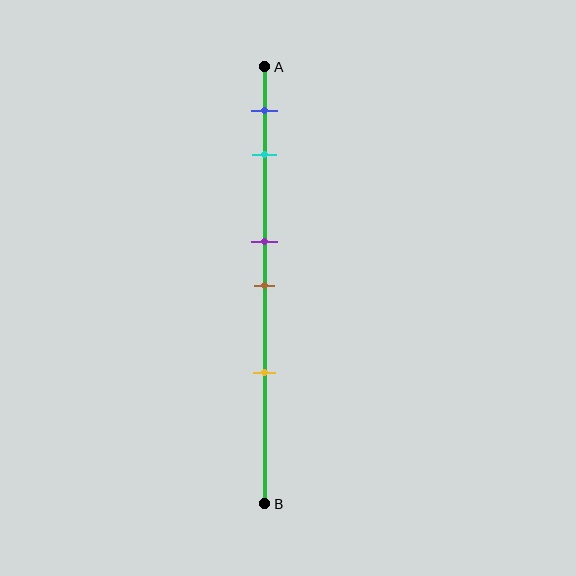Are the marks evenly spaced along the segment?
No, the marks are not evenly spaced.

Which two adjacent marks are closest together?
The purple and brown marks are the closest adjacent pair.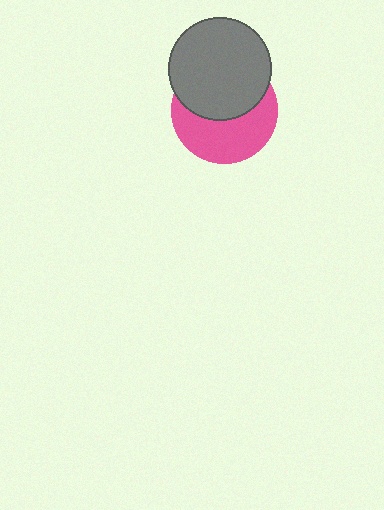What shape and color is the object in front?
The object in front is a gray circle.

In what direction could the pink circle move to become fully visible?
The pink circle could move down. That would shift it out from behind the gray circle entirely.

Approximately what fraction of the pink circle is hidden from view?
Roughly 50% of the pink circle is hidden behind the gray circle.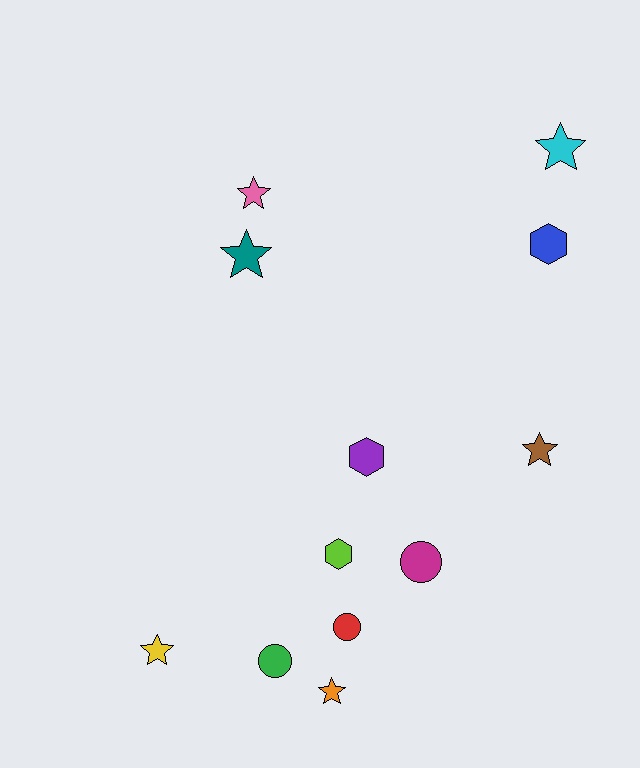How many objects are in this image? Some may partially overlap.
There are 12 objects.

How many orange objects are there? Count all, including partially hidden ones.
There is 1 orange object.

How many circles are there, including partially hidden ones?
There are 3 circles.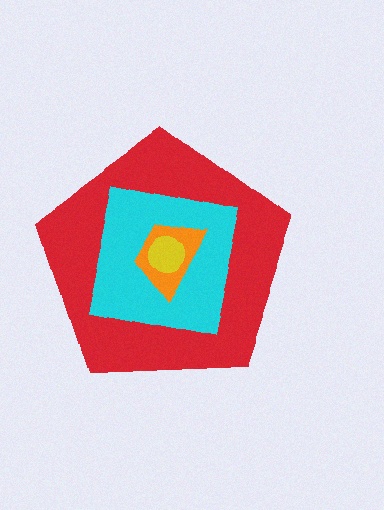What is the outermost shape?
The red pentagon.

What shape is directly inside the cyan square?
The orange trapezoid.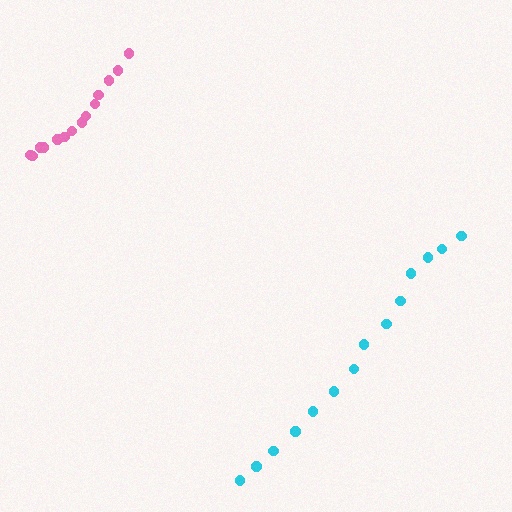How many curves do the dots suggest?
There are 2 distinct paths.